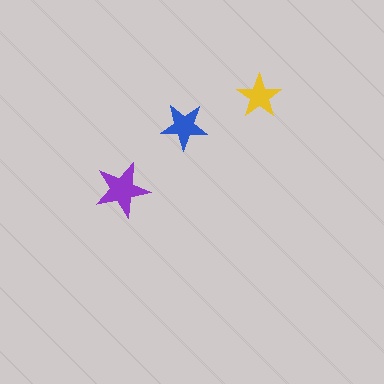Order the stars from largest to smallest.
the purple one, the blue one, the yellow one.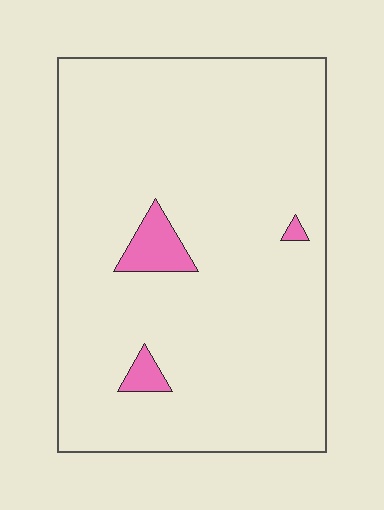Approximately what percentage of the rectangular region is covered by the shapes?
Approximately 5%.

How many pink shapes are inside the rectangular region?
3.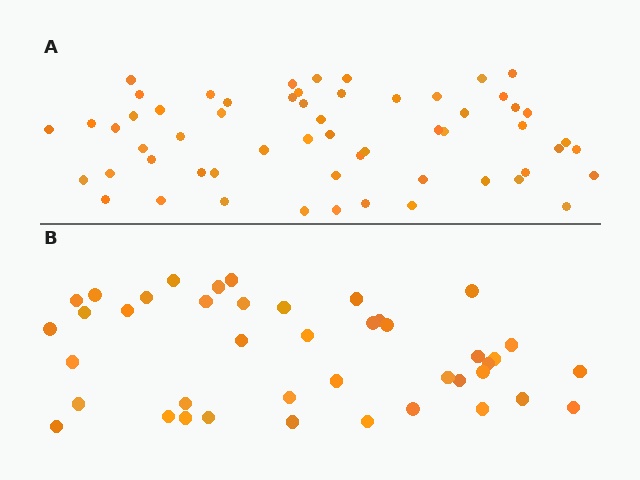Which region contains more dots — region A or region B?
Region A (the top region) has more dots.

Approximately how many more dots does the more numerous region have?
Region A has approximately 15 more dots than region B.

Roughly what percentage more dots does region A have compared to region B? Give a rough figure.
About 40% more.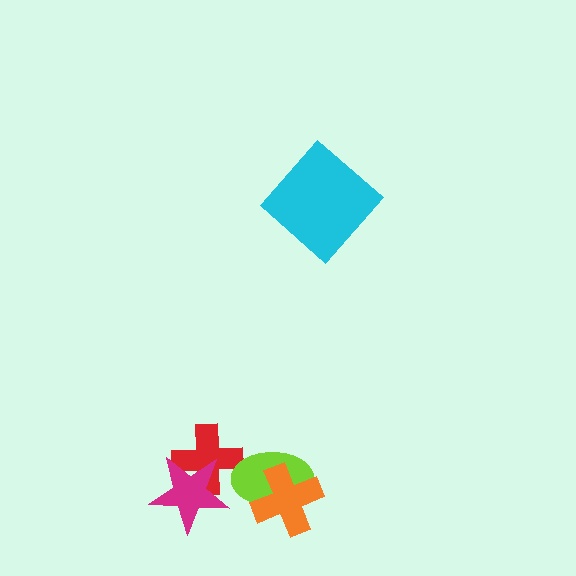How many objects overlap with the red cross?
2 objects overlap with the red cross.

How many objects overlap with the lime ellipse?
2 objects overlap with the lime ellipse.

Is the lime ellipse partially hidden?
Yes, it is partially covered by another shape.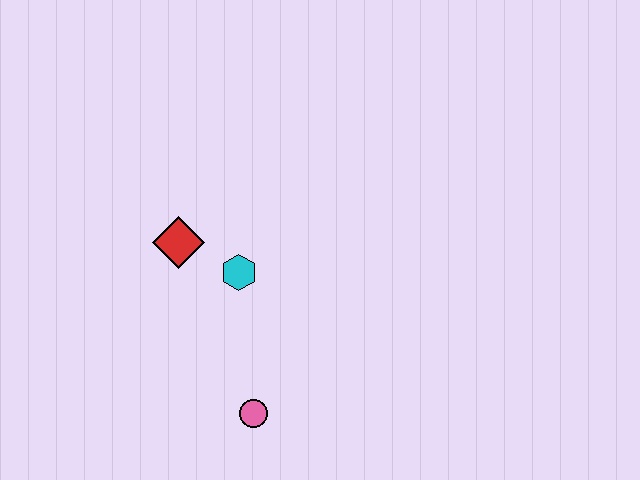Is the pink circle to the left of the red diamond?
No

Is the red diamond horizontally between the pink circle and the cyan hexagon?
No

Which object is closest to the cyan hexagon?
The red diamond is closest to the cyan hexagon.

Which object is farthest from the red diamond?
The pink circle is farthest from the red diamond.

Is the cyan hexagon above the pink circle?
Yes